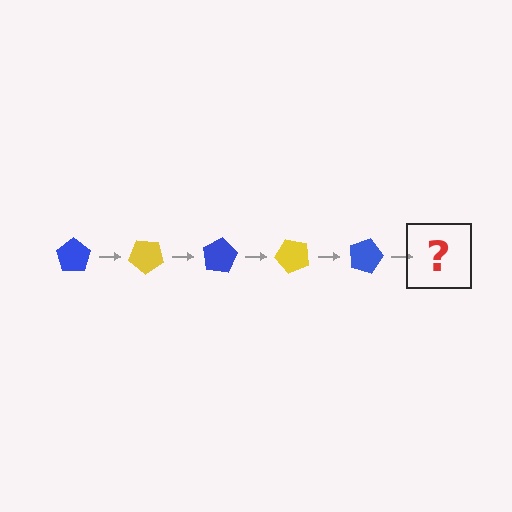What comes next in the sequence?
The next element should be a yellow pentagon, rotated 200 degrees from the start.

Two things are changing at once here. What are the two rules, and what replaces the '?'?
The two rules are that it rotates 40 degrees each step and the color cycles through blue and yellow. The '?' should be a yellow pentagon, rotated 200 degrees from the start.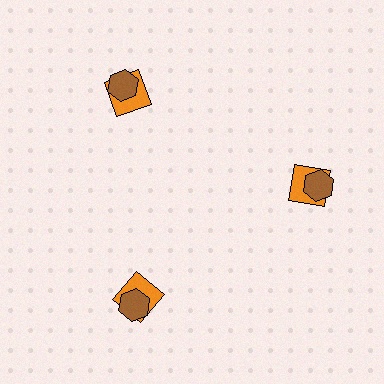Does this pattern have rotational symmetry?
Yes, this pattern has 3-fold rotational symmetry. It looks the same after rotating 120 degrees around the center.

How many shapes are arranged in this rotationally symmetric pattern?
There are 6 shapes, arranged in 3 groups of 2.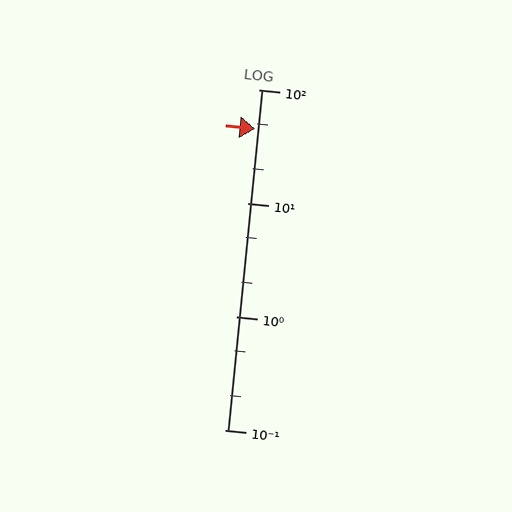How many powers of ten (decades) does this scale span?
The scale spans 3 decades, from 0.1 to 100.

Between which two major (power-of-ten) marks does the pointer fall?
The pointer is between 10 and 100.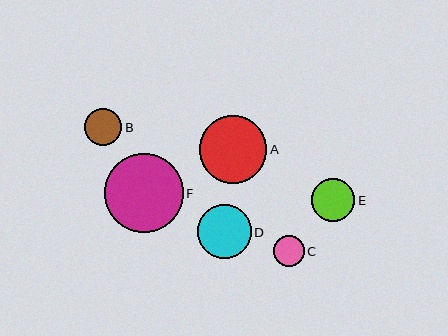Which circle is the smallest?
Circle C is the smallest with a size of approximately 31 pixels.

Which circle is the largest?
Circle F is the largest with a size of approximately 78 pixels.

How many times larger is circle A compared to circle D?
Circle A is approximately 1.3 times the size of circle D.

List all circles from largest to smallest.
From largest to smallest: F, A, D, E, B, C.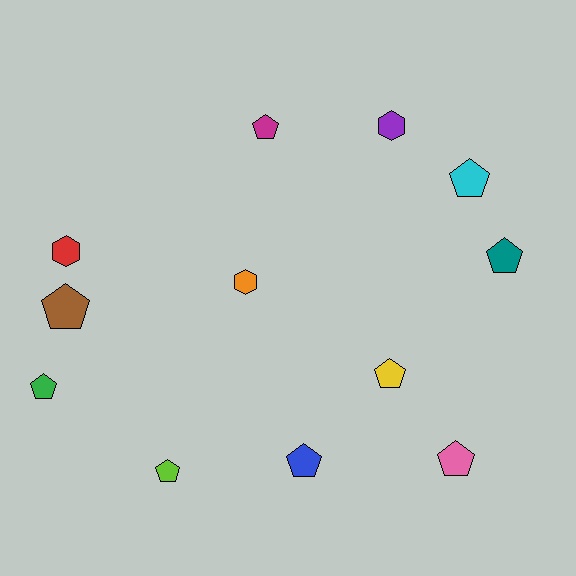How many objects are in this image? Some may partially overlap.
There are 12 objects.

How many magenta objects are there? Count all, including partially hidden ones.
There is 1 magenta object.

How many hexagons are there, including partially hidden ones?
There are 3 hexagons.